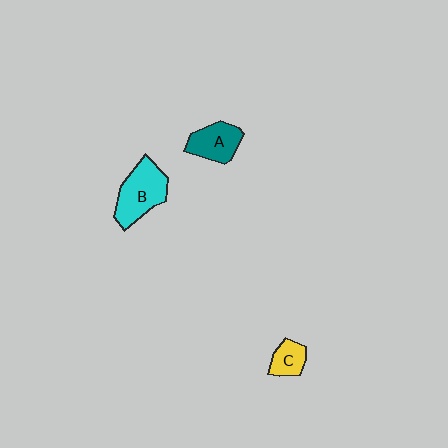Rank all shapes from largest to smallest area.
From largest to smallest: B (cyan), A (teal), C (yellow).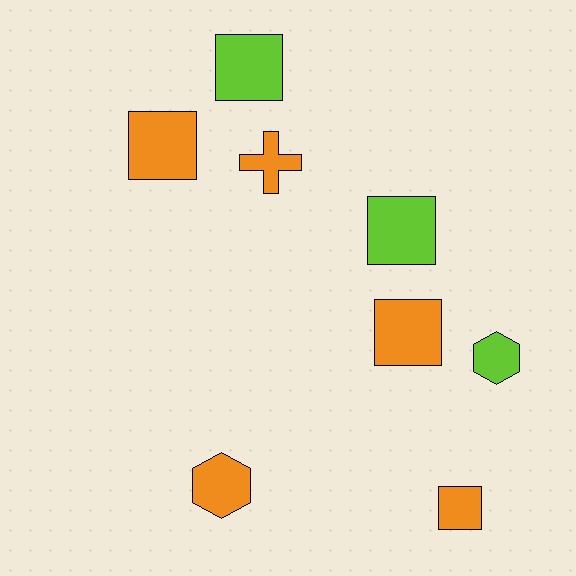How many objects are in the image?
There are 8 objects.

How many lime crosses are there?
There are no lime crosses.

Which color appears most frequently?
Orange, with 5 objects.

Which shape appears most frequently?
Square, with 5 objects.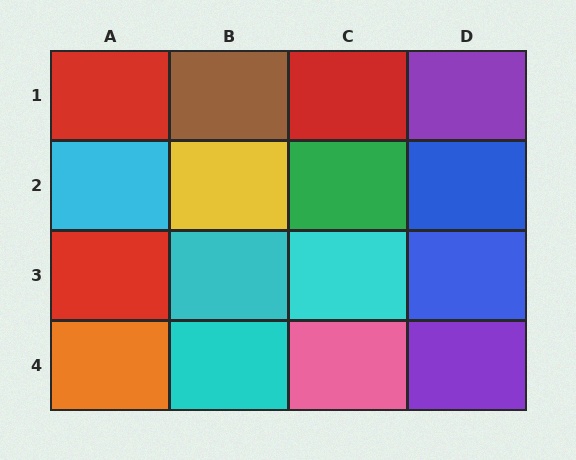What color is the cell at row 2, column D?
Blue.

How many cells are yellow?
1 cell is yellow.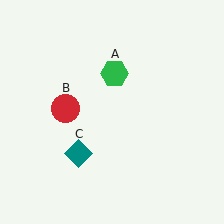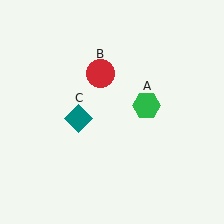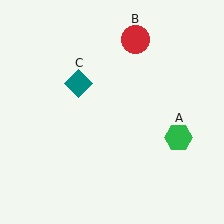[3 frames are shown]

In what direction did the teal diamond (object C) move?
The teal diamond (object C) moved up.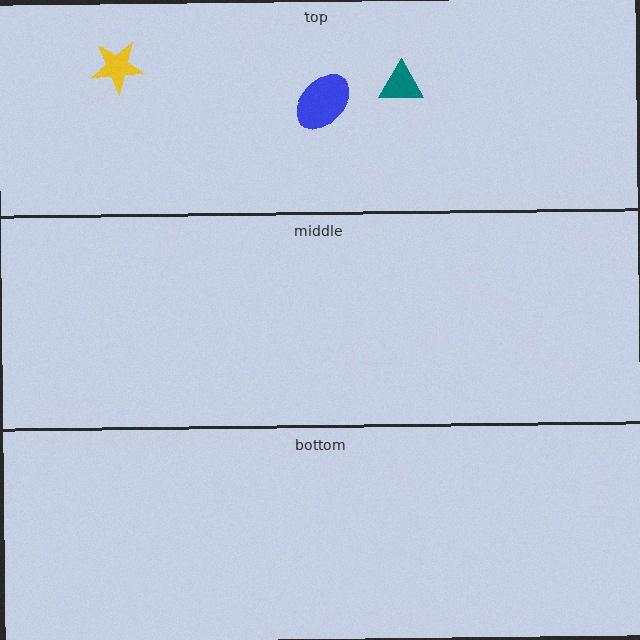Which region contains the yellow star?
The top region.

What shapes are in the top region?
The blue ellipse, the teal triangle, the yellow star.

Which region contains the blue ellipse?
The top region.